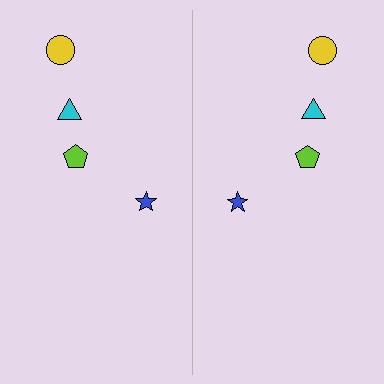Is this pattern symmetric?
Yes, this pattern has bilateral (reflection) symmetry.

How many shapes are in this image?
There are 8 shapes in this image.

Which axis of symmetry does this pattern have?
The pattern has a vertical axis of symmetry running through the center of the image.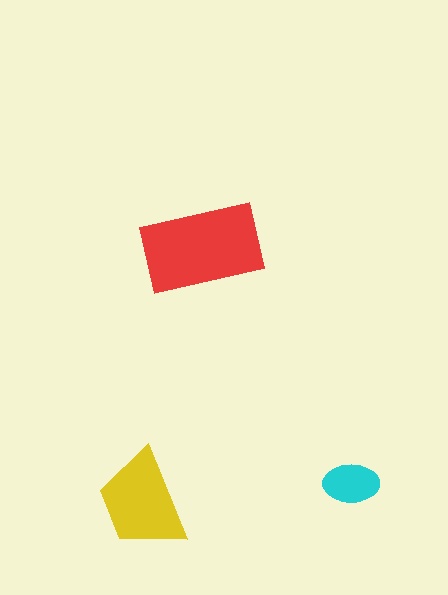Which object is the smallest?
The cyan ellipse.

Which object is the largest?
The red rectangle.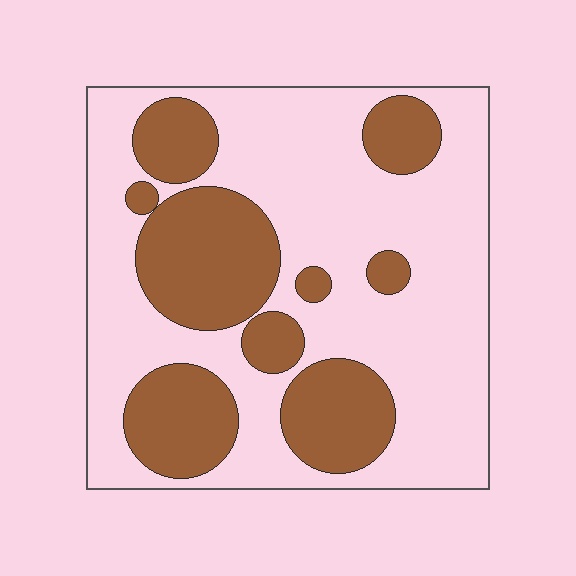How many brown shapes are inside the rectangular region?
9.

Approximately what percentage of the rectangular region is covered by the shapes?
Approximately 35%.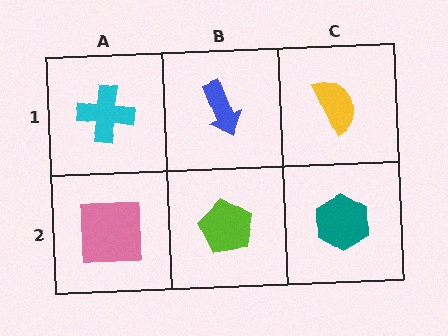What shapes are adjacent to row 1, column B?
A lime pentagon (row 2, column B), a cyan cross (row 1, column A), a yellow semicircle (row 1, column C).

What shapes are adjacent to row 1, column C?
A teal hexagon (row 2, column C), a blue arrow (row 1, column B).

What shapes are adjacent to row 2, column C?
A yellow semicircle (row 1, column C), a lime pentagon (row 2, column B).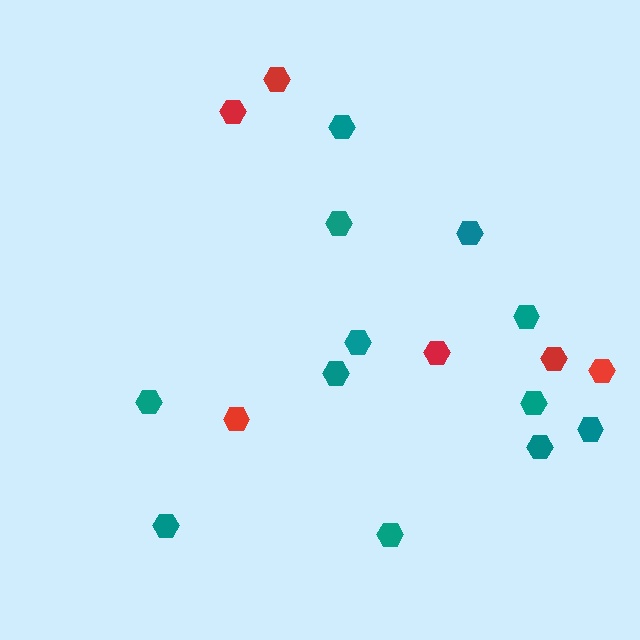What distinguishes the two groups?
There are 2 groups: one group of red hexagons (6) and one group of teal hexagons (12).